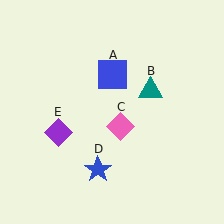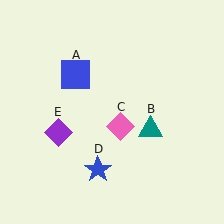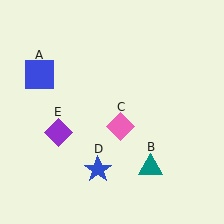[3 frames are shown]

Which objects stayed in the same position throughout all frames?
Pink diamond (object C) and blue star (object D) and purple diamond (object E) remained stationary.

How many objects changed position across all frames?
2 objects changed position: blue square (object A), teal triangle (object B).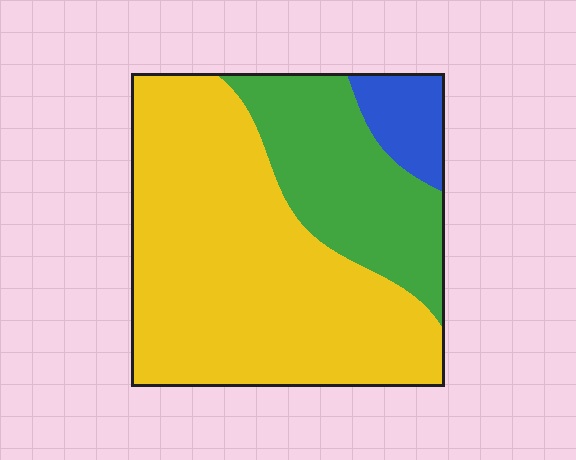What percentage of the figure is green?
Green covers about 25% of the figure.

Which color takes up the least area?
Blue, at roughly 10%.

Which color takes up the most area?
Yellow, at roughly 65%.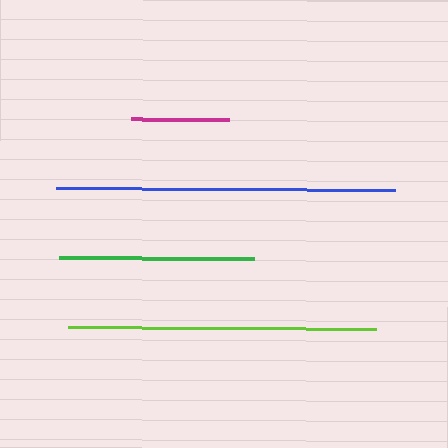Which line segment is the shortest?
The magenta line is the shortest at approximately 98 pixels.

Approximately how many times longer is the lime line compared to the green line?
The lime line is approximately 1.6 times the length of the green line.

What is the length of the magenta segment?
The magenta segment is approximately 98 pixels long.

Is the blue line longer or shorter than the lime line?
The blue line is longer than the lime line.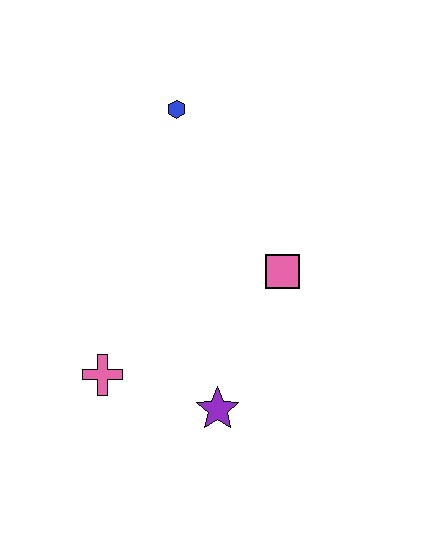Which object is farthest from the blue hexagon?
The purple star is farthest from the blue hexagon.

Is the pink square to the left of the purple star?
No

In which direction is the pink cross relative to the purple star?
The pink cross is to the left of the purple star.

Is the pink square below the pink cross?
No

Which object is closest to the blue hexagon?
The pink square is closest to the blue hexagon.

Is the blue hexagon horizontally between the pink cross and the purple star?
Yes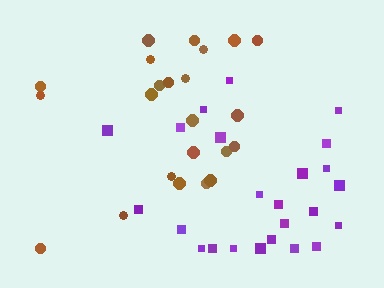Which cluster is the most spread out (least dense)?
Purple.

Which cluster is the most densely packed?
Brown.